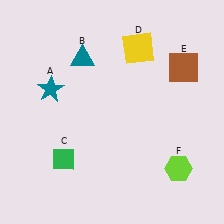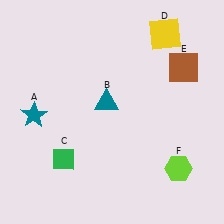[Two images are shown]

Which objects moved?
The objects that moved are: the teal star (A), the teal triangle (B), the yellow square (D).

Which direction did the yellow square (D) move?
The yellow square (D) moved right.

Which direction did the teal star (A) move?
The teal star (A) moved down.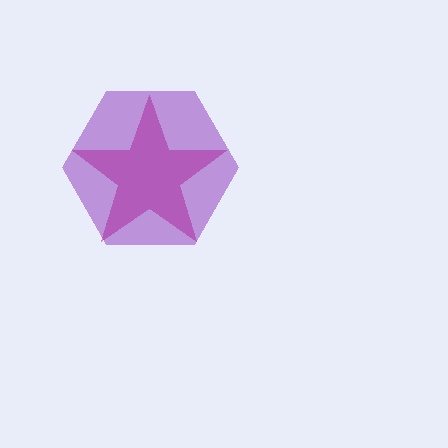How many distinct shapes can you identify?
There are 2 distinct shapes: a magenta star, a purple hexagon.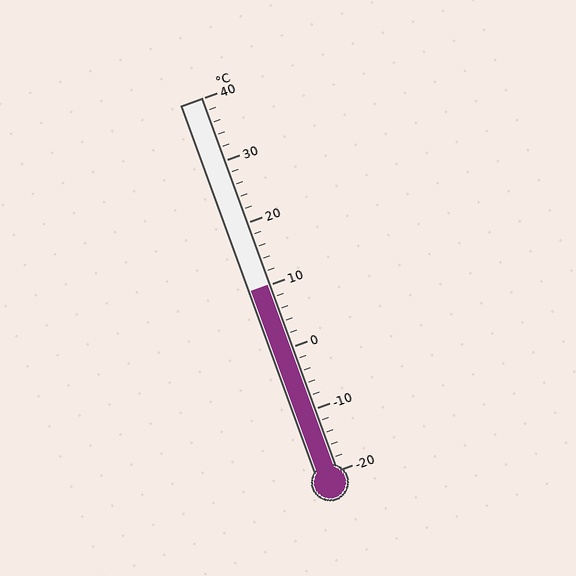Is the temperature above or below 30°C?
The temperature is below 30°C.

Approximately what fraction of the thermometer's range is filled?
The thermometer is filled to approximately 50% of its range.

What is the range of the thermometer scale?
The thermometer scale ranges from -20°C to 40°C.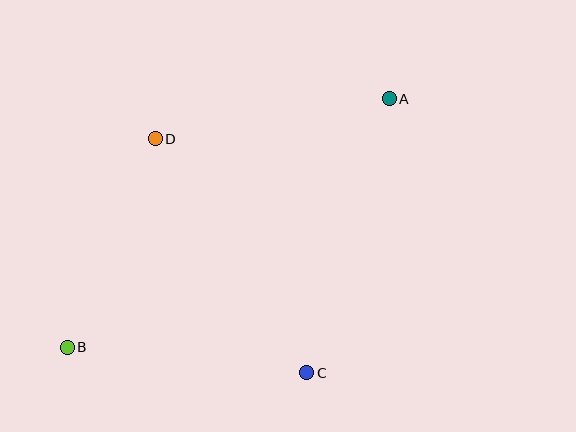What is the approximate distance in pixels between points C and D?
The distance between C and D is approximately 279 pixels.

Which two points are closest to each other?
Points B and D are closest to each other.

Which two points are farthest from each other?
Points A and B are farthest from each other.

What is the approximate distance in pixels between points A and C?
The distance between A and C is approximately 286 pixels.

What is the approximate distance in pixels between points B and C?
The distance between B and C is approximately 241 pixels.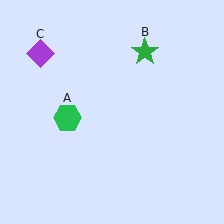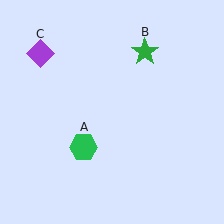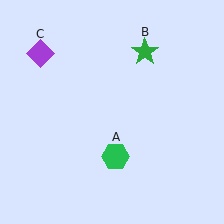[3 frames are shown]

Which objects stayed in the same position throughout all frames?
Green star (object B) and purple diamond (object C) remained stationary.